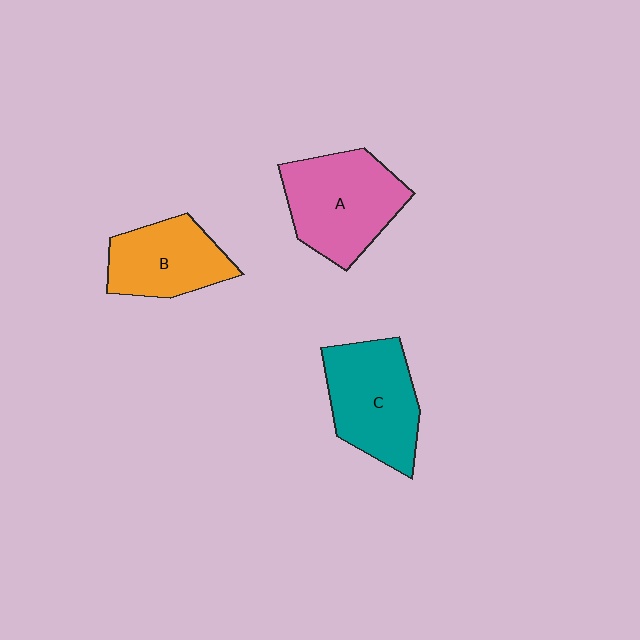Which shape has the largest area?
Shape A (pink).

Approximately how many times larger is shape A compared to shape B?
Approximately 1.3 times.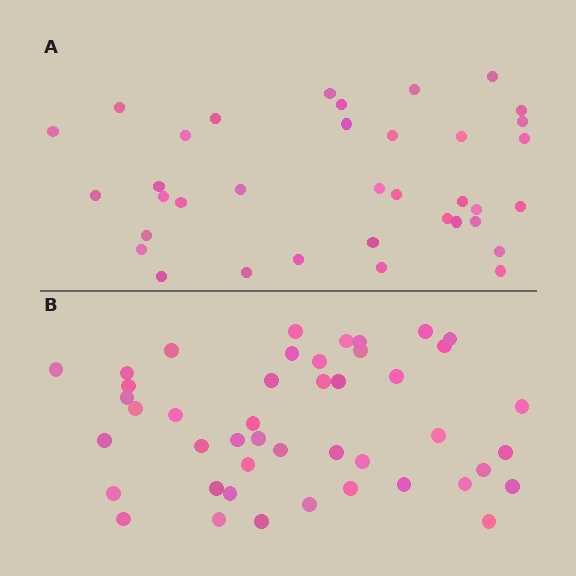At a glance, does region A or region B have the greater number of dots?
Region B (the bottom region) has more dots.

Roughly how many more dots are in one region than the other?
Region B has roughly 8 or so more dots than region A.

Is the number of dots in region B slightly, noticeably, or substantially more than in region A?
Region B has noticeably more, but not dramatically so. The ratio is roughly 1.2 to 1.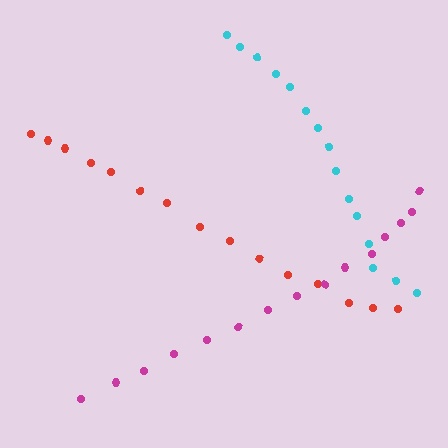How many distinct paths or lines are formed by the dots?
There are 3 distinct paths.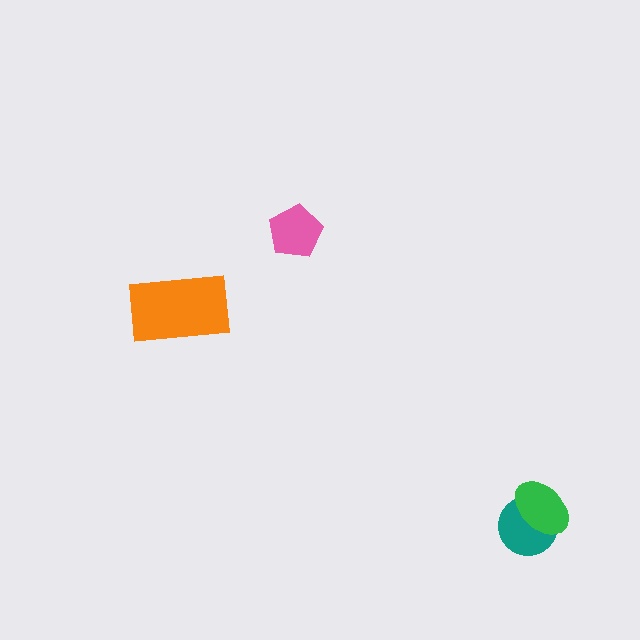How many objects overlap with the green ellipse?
1 object overlaps with the green ellipse.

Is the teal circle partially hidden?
Yes, it is partially covered by another shape.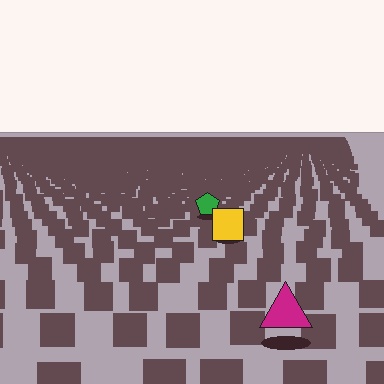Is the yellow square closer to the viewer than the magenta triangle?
No. The magenta triangle is closer — you can tell from the texture gradient: the ground texture is coarser near it.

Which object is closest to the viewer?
The magenta triangle is closest. The texture marks near it are larger and more spread out.